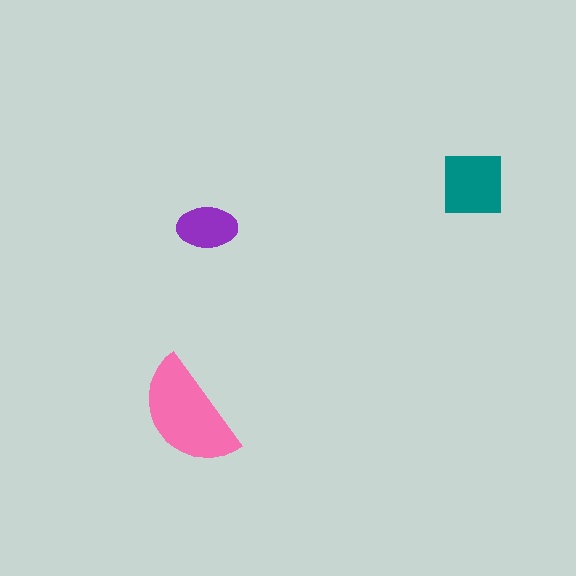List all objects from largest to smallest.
The pink semicircle, the teal square, the purple ellipse.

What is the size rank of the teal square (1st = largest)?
2nd.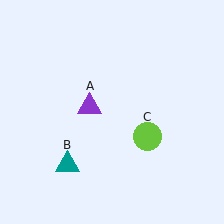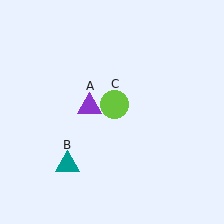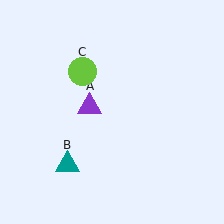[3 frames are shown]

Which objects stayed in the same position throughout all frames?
Purple triangle (object A) and teal triangle (object B) remained stationary.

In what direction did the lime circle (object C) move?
The lime circle (object C) moved up and to the left.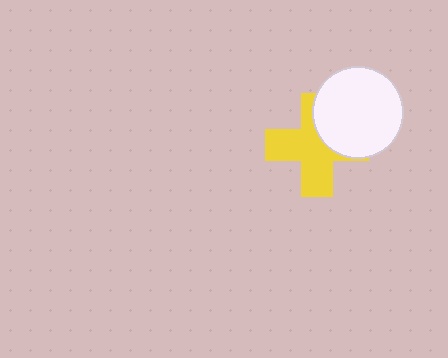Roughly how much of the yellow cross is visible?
About half of it is visible (roughly 65%).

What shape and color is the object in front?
The object in front is a white circle.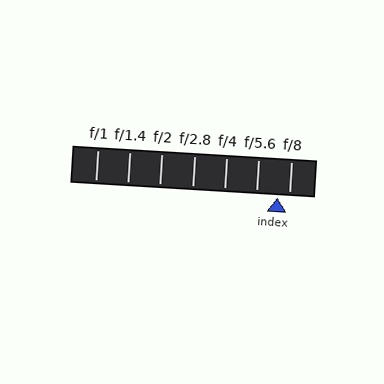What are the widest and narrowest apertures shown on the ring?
The widest aperture shown is f/1 and the narrowest is f/8.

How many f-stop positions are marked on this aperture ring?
There are 7 f-stop positions marked.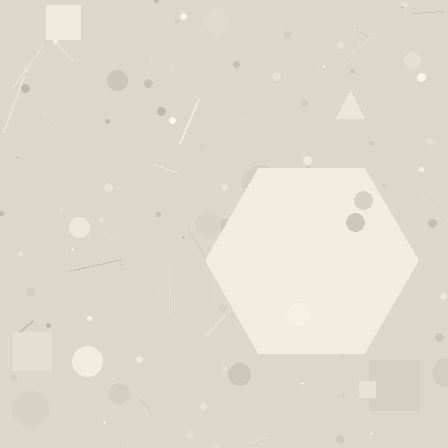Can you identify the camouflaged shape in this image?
The camouflaged shape is a hexagon.